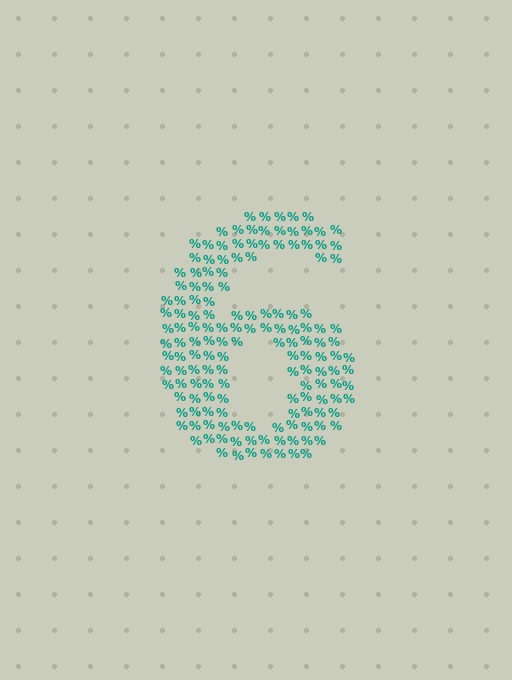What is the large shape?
The large shape is the digit 6.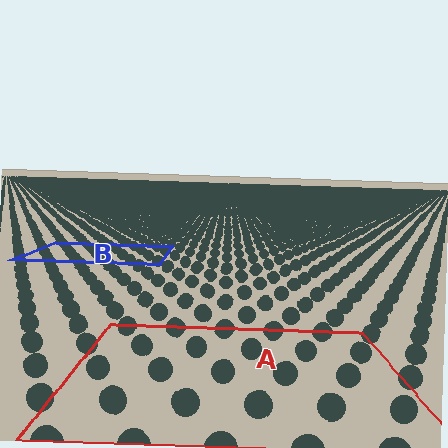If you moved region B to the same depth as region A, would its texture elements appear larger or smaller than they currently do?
They would appear larger. At a closer depth, the same texture elements are projected at a bigger on-screen size.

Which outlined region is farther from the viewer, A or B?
Region B is farther from the viewer — the texture elements inside it appear smaller and more densely packed.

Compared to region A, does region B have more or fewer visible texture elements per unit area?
Region B has more texture elements per unit area — they are packed more densely because it is farther away.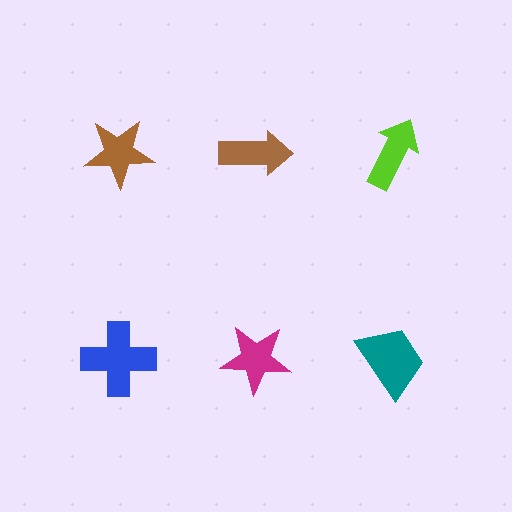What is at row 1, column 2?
A brown arrow.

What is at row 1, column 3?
A lime arrow.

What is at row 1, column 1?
A brown star.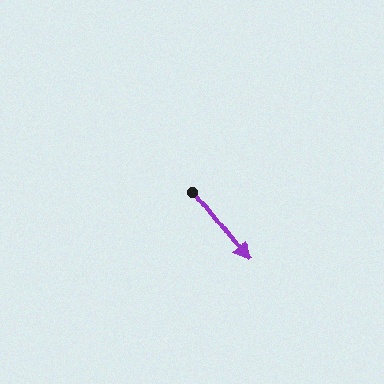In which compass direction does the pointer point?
Southeast.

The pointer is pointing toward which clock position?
Roughly 5 o'clock.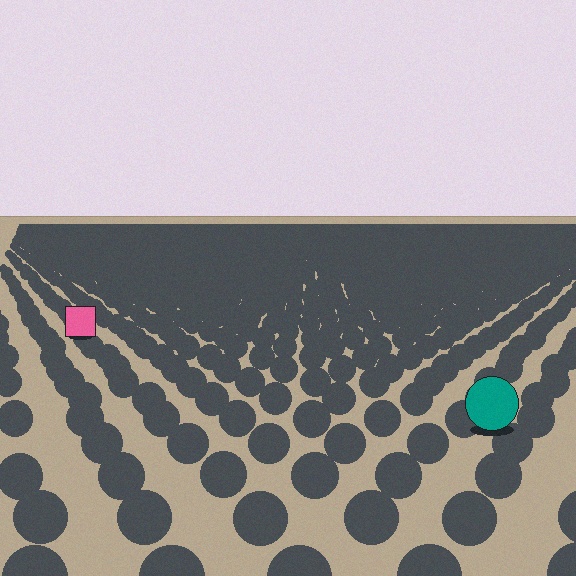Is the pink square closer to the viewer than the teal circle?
No. The teal circle is closer — you can tell from the texture gradient: the ground texture is coarser near it.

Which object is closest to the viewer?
The teal circle is closest. The texture marks near it are larger and more spread out.